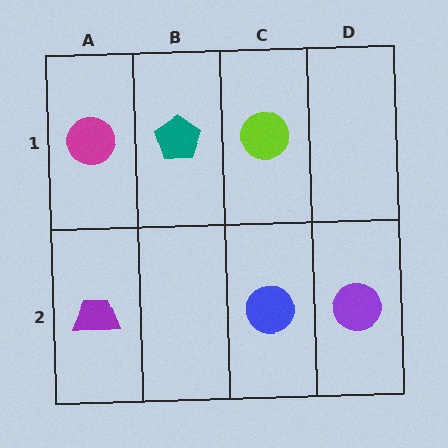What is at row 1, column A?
A magenta circle.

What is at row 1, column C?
A lime circle.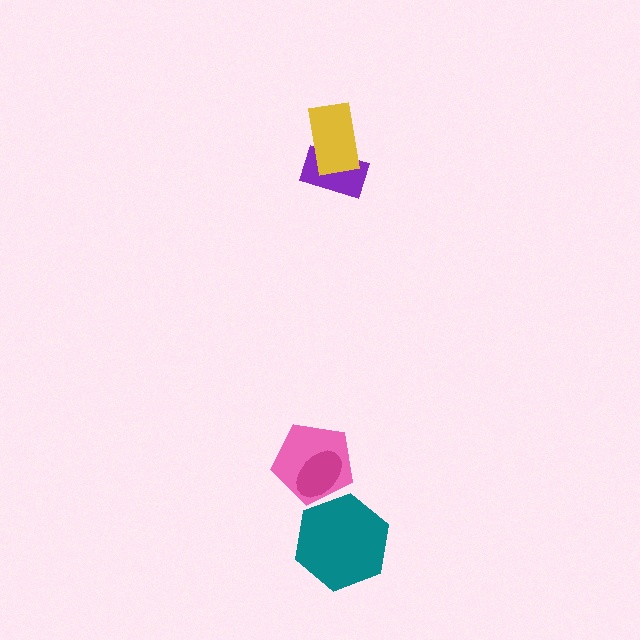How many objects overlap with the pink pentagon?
1 object overlaps with the pink pentagon.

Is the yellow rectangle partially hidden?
No, no other shape covers it.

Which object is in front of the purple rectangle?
The yellow rectangle is in front of the purple rectangle.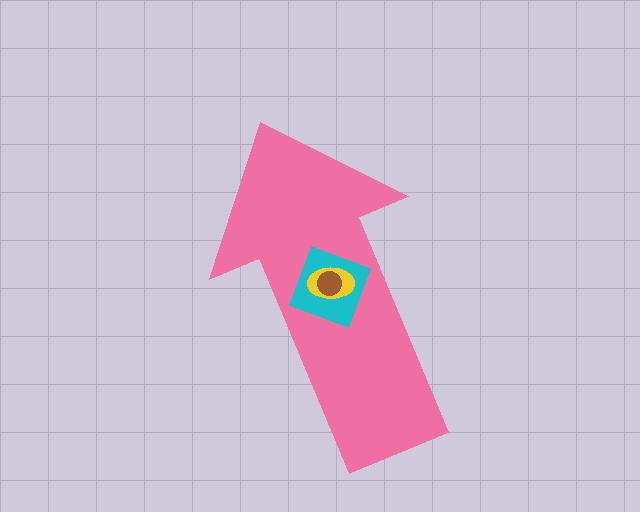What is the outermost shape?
The pink arrow.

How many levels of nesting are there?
4.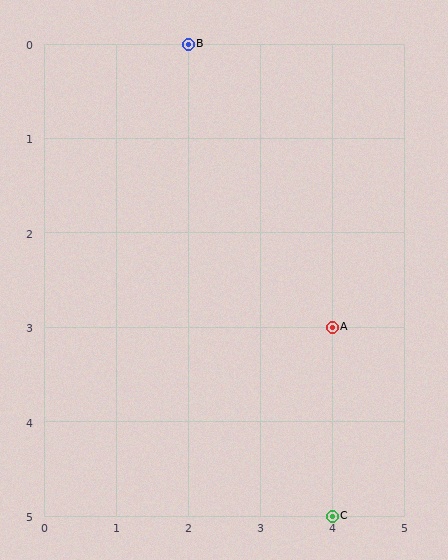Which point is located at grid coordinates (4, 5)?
Point C is at (4, 5).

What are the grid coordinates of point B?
Point B is at grid coordinates (2, 0).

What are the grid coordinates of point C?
Point C is at grid coordinates (4, 5).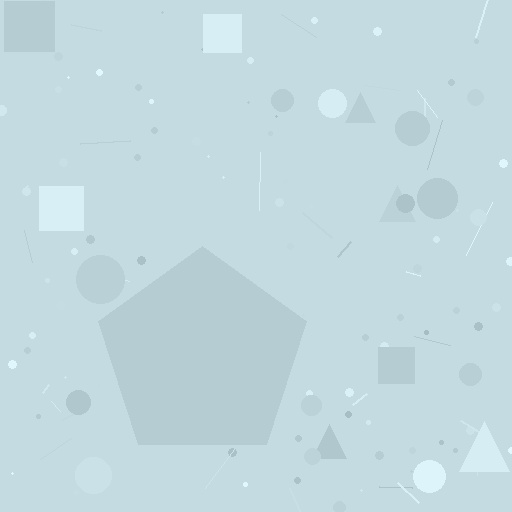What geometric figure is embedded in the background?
A pentagon is embedded in the background.